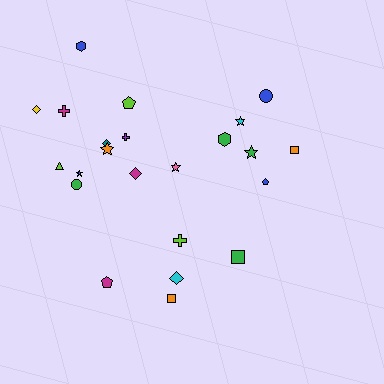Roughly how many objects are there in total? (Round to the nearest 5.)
Roughly 25 objects in total.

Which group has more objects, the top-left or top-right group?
The top-left group.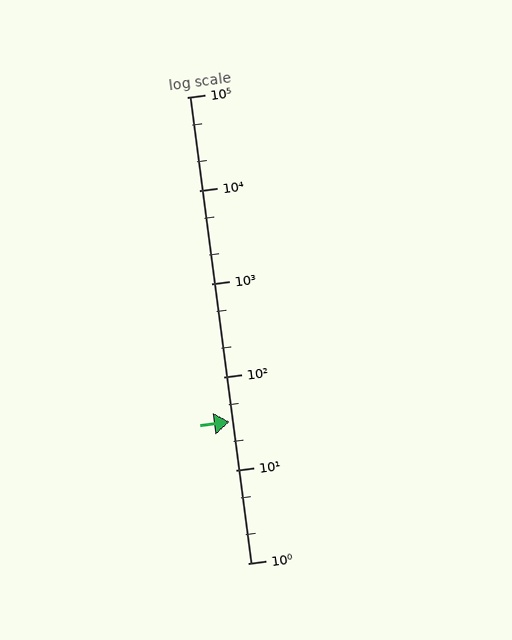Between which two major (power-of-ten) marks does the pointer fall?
The pointer is between 10 and 100.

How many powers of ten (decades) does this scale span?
The scale spans 5 decades, from 1 to 100000.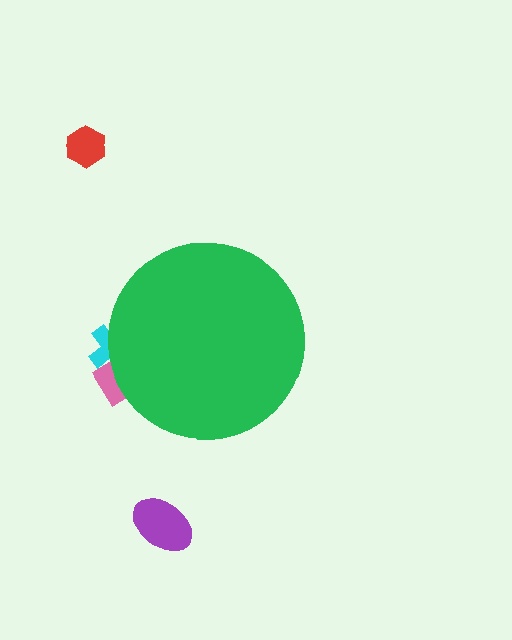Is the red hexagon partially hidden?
No, the red hexagon is fully visible.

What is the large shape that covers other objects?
A green circle.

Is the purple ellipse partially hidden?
No, the purple ellipse is fully visible.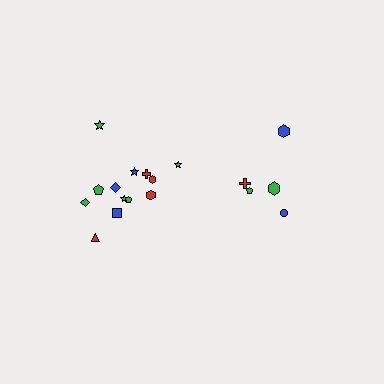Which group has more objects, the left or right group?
The left group.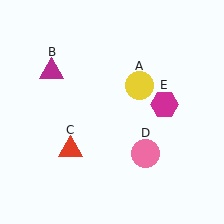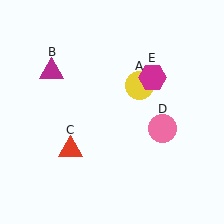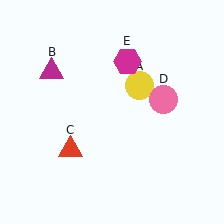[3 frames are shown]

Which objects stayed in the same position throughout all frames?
Yellow circle (object A) and magenta triangle (object B) and red triangle (object C) remained stationary.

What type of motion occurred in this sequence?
The pink circle (object D), magenta hexagon (object E) rotated counterclockwise around the center of the scene.